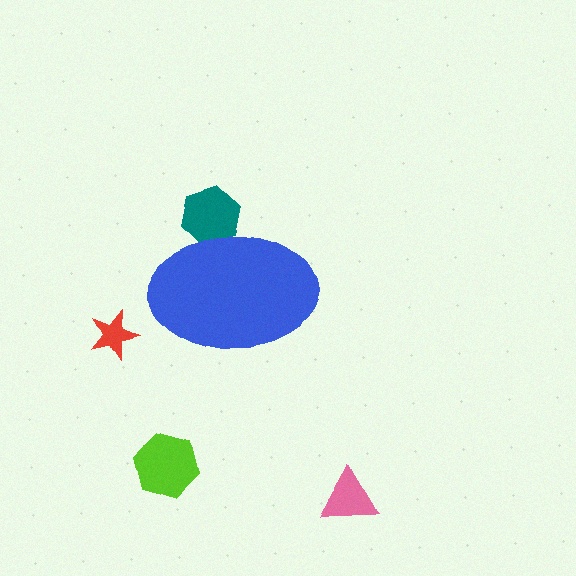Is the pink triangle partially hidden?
No, the pink triangle is fully visible.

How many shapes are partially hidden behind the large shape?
1 shape is partially hidden.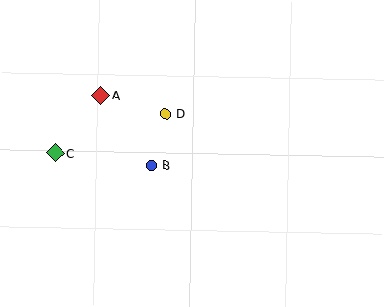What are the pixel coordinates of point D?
Point D is at (165, 114).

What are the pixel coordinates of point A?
Point A is at (101, 96).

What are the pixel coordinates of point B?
Point B is at (151, 165).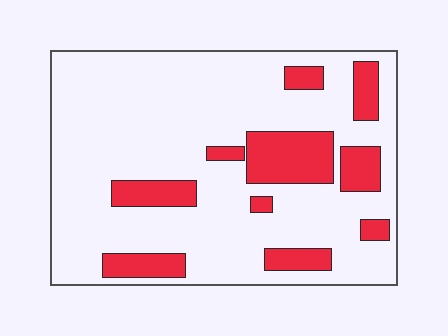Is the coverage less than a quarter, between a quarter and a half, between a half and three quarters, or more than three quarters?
Less than a quarter.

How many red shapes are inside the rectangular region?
10.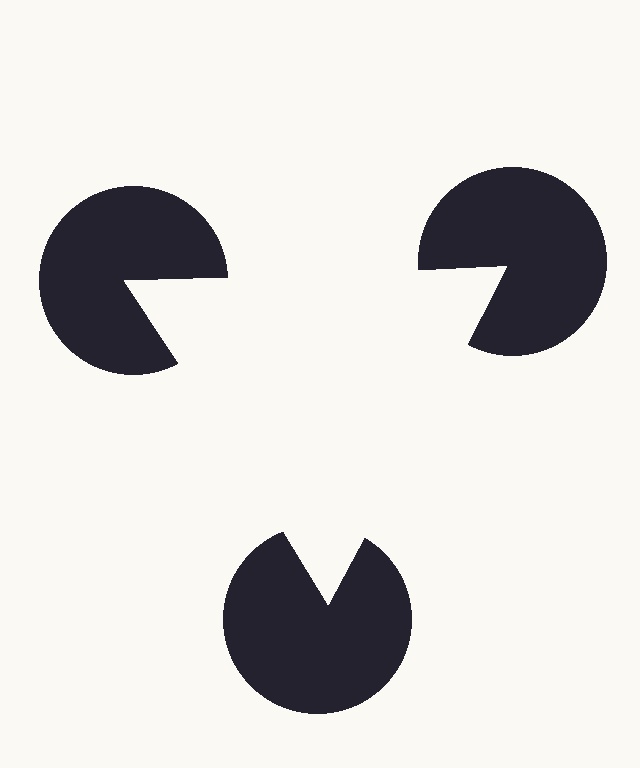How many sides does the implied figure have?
3 sides.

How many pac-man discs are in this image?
There are 3 — one at each vertex of the illusory triangle.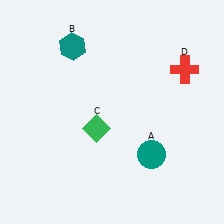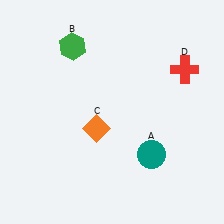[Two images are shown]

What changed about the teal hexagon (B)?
In Image 1, B is teal. In Image 2, it changed to green.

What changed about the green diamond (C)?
In Image 1, C is green. In Image 2, it changed to orange.